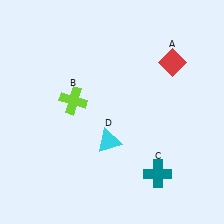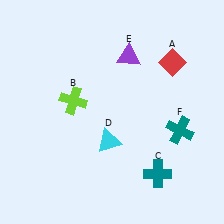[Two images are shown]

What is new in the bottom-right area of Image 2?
A teal cross (F) was added in the bottom-right area of Image 2.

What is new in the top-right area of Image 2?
A purple triangle (E) was added in the top-right area of Image 2.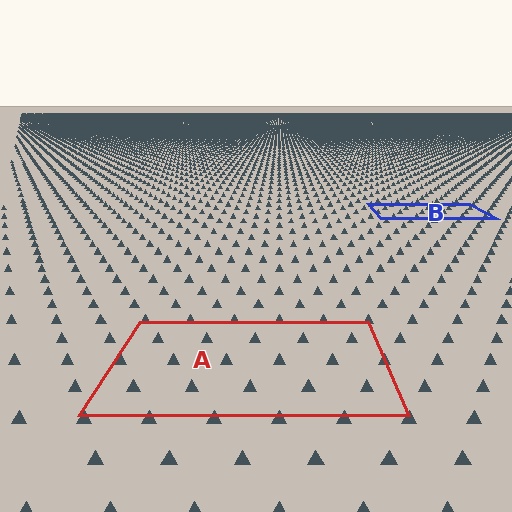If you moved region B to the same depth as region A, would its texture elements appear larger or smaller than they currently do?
They would appear larger. At a closer depth, the same texture elements are projected at a bigger on-screen size.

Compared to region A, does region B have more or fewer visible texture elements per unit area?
Region B has more texture elements per unit area — they are packed more densely because it is farther away.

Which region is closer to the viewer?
Region A is closer. The texture elements there are larger and more spread out.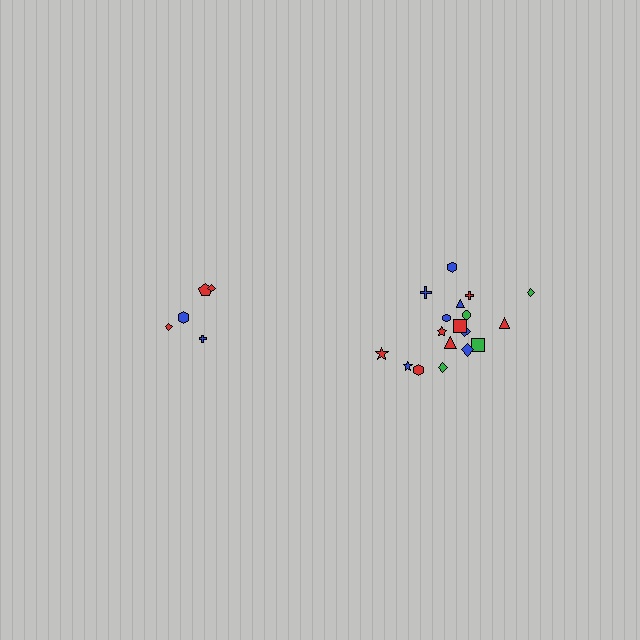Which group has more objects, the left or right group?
The right group.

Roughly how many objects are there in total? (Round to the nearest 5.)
Roughly 25 objects in total.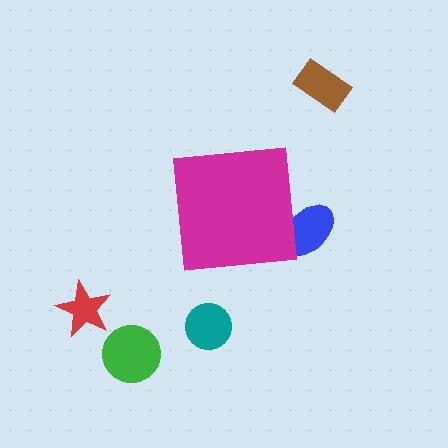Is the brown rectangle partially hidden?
No, the brown rectangle is fully visible.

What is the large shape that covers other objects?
A magenta square.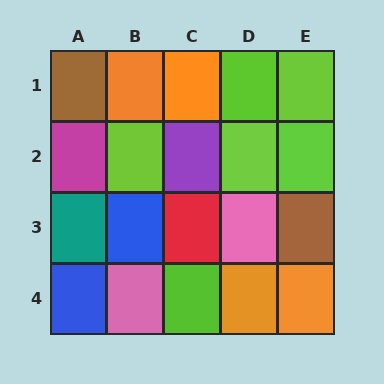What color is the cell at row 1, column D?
Lime.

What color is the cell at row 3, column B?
Blue.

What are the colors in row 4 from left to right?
Blue, pink, lime, orange, orange.